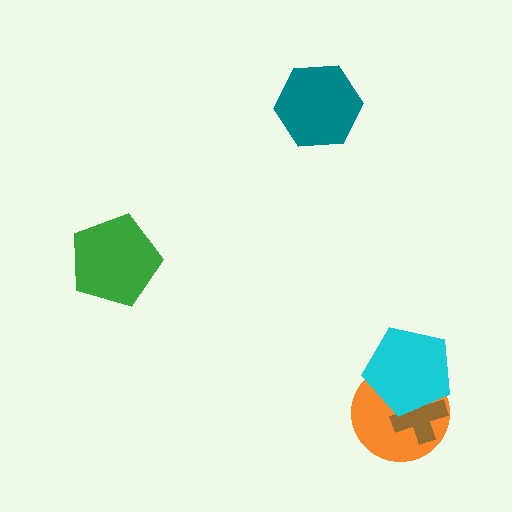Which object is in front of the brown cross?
The cyan pentagon is in front of the brown cross.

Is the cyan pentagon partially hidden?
No, no other shape covers it.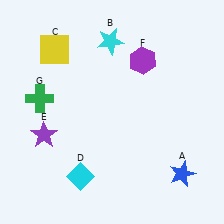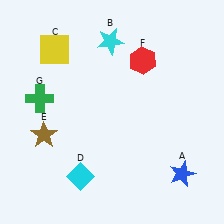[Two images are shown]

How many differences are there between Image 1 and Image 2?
There are 2 differences between the two images.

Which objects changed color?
E changed from purple to brown. F changed from purple to red.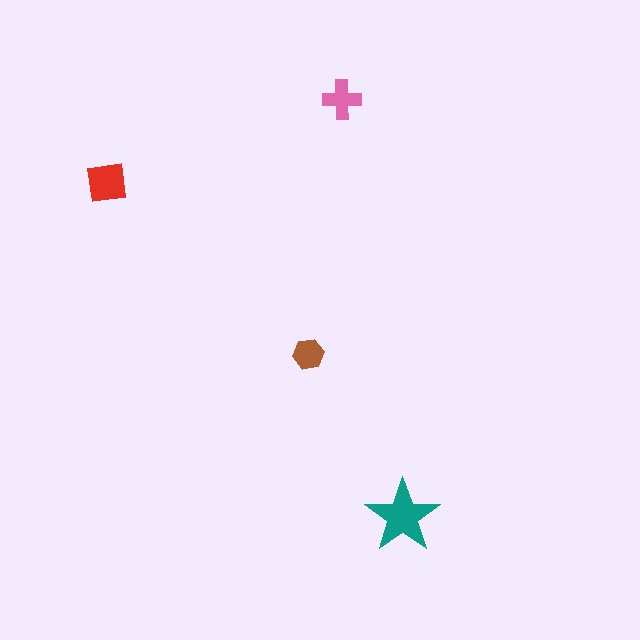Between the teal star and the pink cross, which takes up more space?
The teal star.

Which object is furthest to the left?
The red square is leftmost.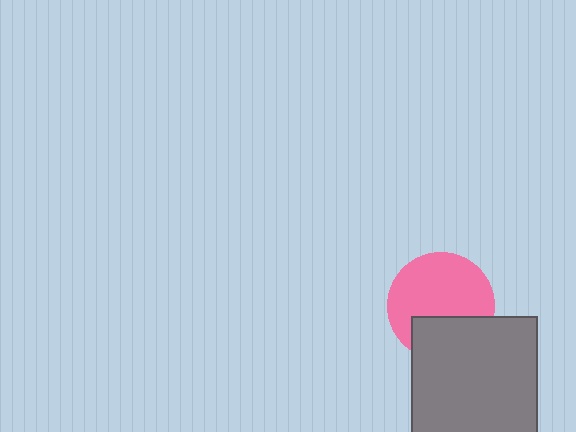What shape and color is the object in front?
The object in front is a gray square.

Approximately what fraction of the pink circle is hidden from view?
Roughly 33% of the pink circle is hidden behind the gray square.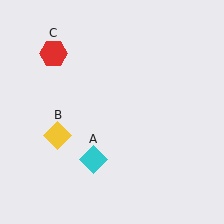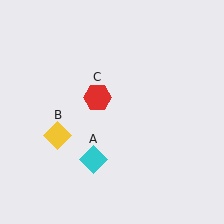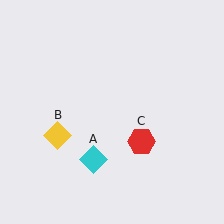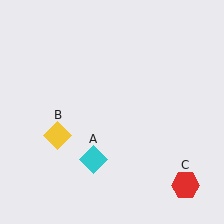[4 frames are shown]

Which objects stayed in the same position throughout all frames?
Cyan diamond (object A) and yellow diamond (object B) remained stationary.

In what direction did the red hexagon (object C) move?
The red hexagon (object C) moved down and to the right.